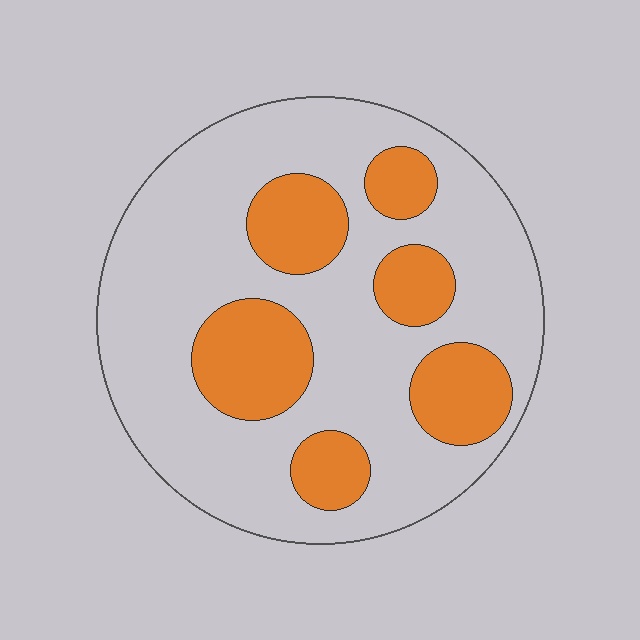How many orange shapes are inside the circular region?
6.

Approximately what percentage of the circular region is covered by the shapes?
Approximately 25%.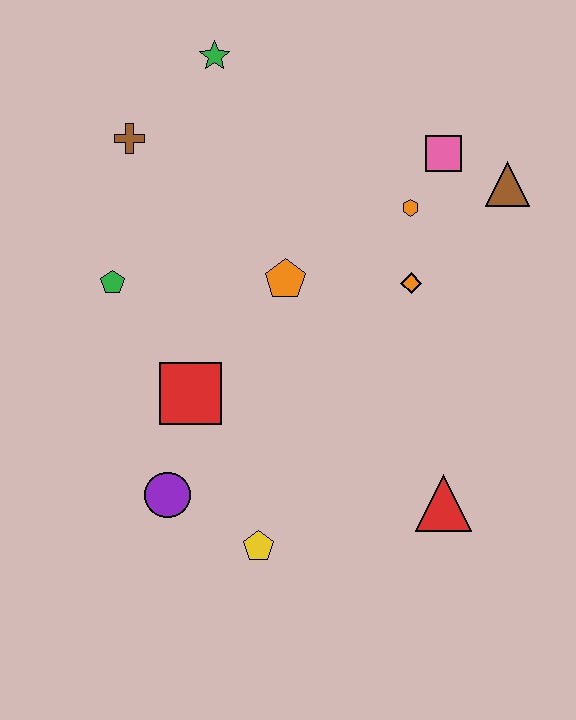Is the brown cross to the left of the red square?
Yes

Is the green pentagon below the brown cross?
Yes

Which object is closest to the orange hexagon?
The pink square is closest to the orange hexagon.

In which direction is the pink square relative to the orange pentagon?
The pink square is to the right of the orange pentagon.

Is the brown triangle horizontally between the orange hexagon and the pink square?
No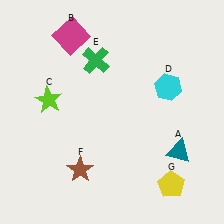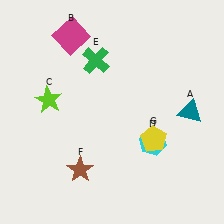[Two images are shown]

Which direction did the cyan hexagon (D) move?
The cyan hexagon (D) moved down.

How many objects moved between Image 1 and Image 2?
3 objects moved between the two images.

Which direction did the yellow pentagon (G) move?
The yellow pentagon (G) moved up.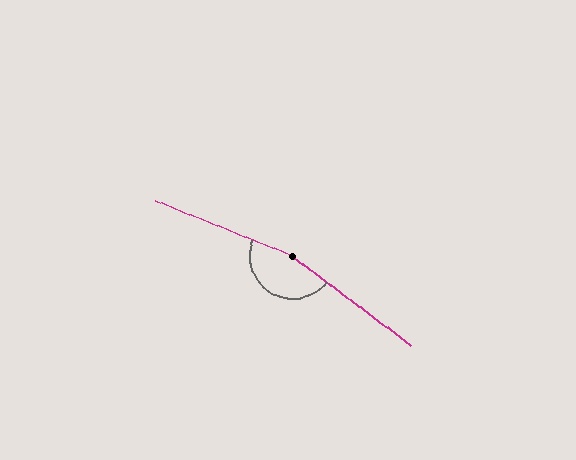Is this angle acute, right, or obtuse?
It is obtuse.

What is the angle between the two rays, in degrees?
Approximately 165 degrees.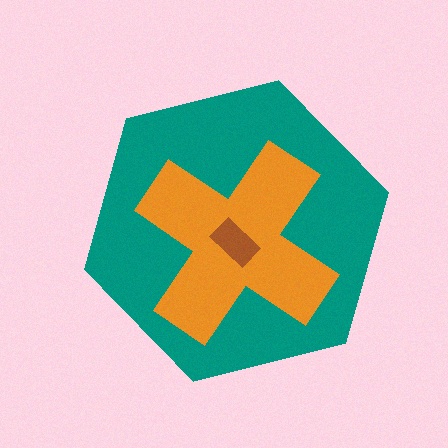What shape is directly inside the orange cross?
The brown rectangle.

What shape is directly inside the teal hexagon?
The orange cross.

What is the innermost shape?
The brown rectangle.